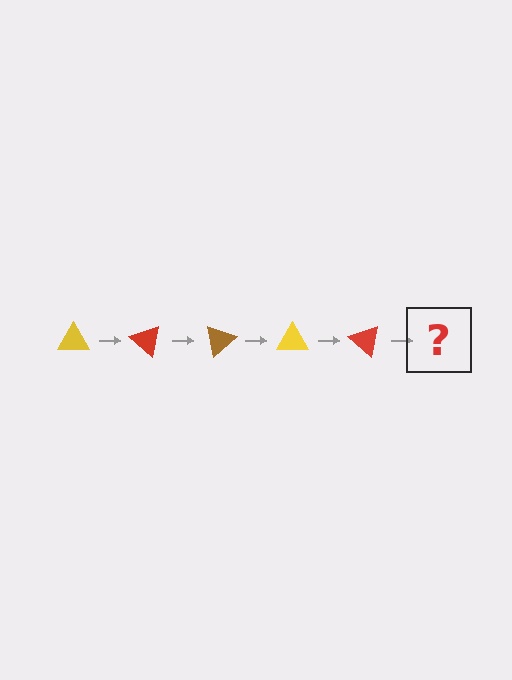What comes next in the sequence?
The next element should be a brown triangle, rotated 200 degrees from the start.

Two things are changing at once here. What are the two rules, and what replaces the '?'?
The two rules are that it rotates 40 degrees each step and the color cycles through yellow, red, and brown. The '?' should be a brown triangle, rotated 200 degrees from the start.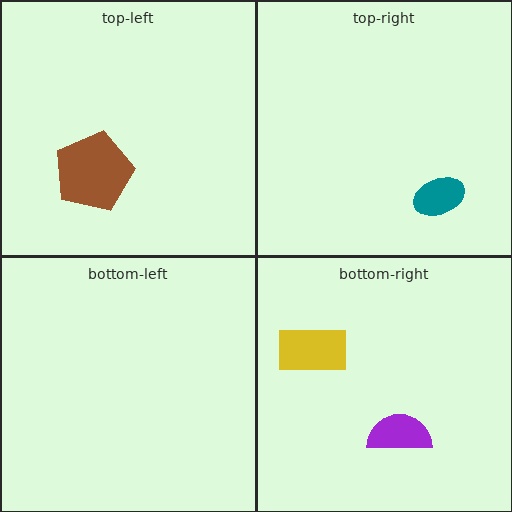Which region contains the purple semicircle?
The bottom-right region.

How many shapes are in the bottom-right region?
2.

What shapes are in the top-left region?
The brown pentagon.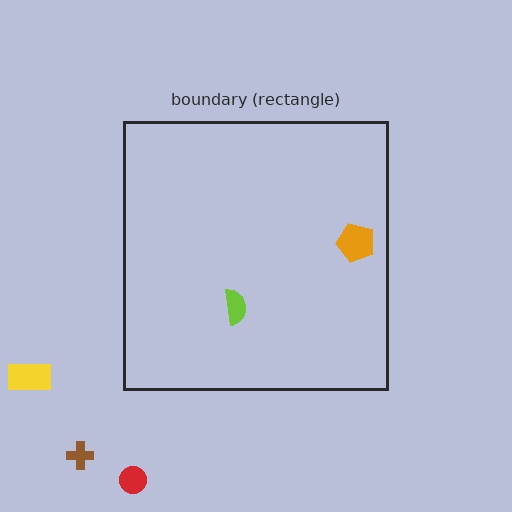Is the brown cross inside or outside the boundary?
Outside.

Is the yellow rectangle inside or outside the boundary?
Outside.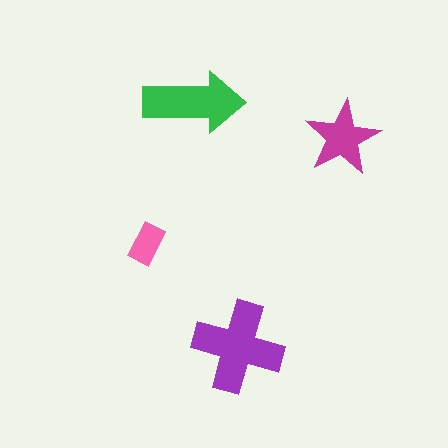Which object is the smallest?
The pink rectangle.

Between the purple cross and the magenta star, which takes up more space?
The purple cross.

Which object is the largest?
The purple cross.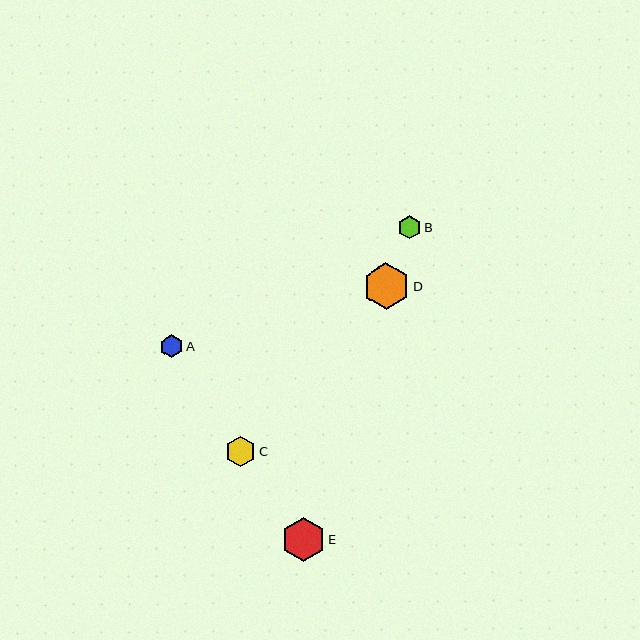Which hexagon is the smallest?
Hexagon A is the smallest with a size of approximately 23 pixels.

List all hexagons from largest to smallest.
From largest to smallest: D, E, C, B, A.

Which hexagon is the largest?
Hexagon D is the largest with a size of approximately 46 pixels.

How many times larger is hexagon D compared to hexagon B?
Hexagon D is approximately 2.0 times the size of hexagon B.